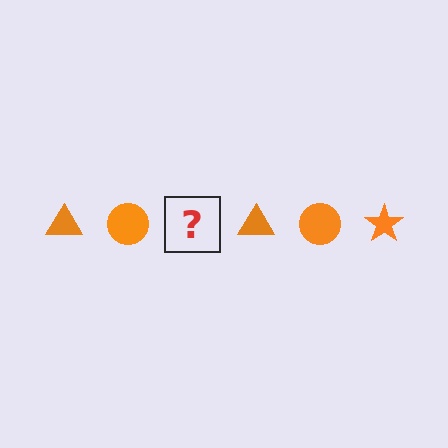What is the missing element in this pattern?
The missing element is an orange star.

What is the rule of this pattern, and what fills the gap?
The rule is that the pattern cycles through triangle, circle, star shapes in orange. The gap should be filled with an orange star.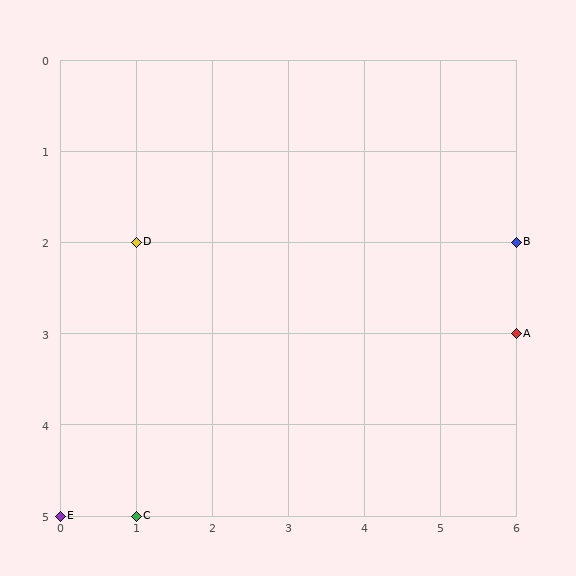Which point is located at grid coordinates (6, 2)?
Point B is at (6, 2).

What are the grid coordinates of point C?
Point C is at grid coordinates (1, 5).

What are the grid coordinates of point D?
Point D is at grid coordinates (1, 2).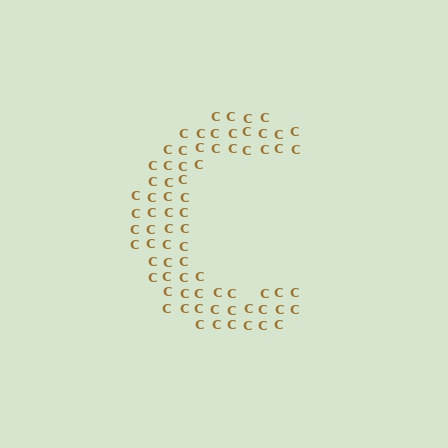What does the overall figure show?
The overall figure shows the letter C.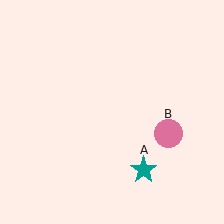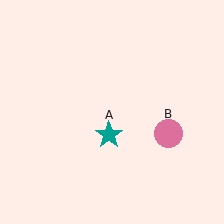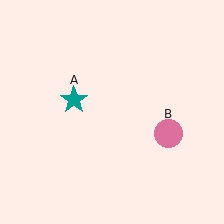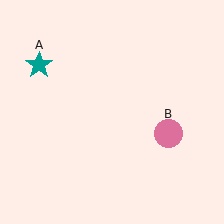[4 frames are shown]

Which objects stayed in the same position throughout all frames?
Pink circle (object B) remained stationary.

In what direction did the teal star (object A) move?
The teal star (object A) moved up and to the left.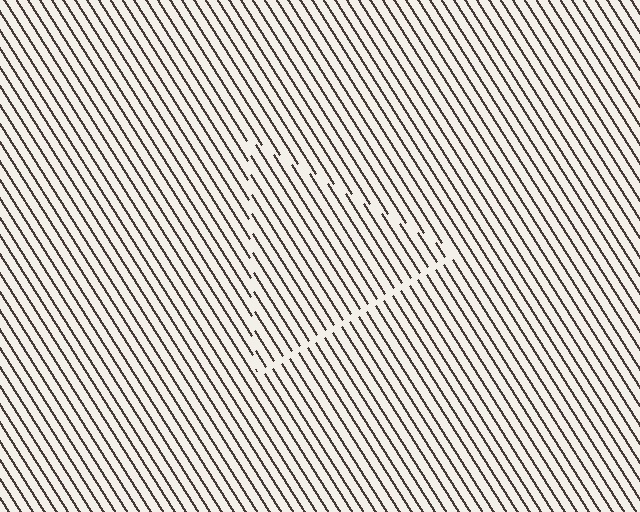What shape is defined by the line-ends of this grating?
An illusory triangle. The interior of the shape contains the same grating, shifted by half a period — the contour is defined by the phase discontinuity where line-ends from the inner and outer gratings abut.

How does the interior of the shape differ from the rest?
The interior of the shape contains the same grating, shifted by half a period — the contour is defined by the phase discontinuity where line-ends from the inner and outer gratings abut.